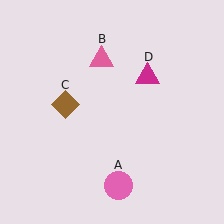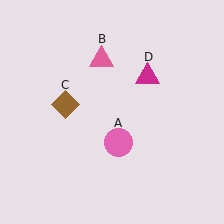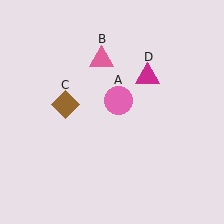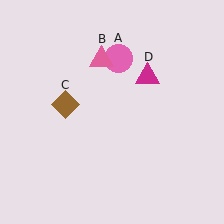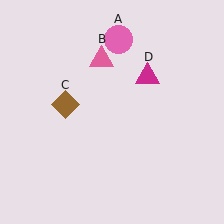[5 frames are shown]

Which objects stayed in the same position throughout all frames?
Pink triangle (object B) and brown diamond (object C) and magenta triangle (object D) remained stationary.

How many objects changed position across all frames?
1 object changed position: pink circle (object A).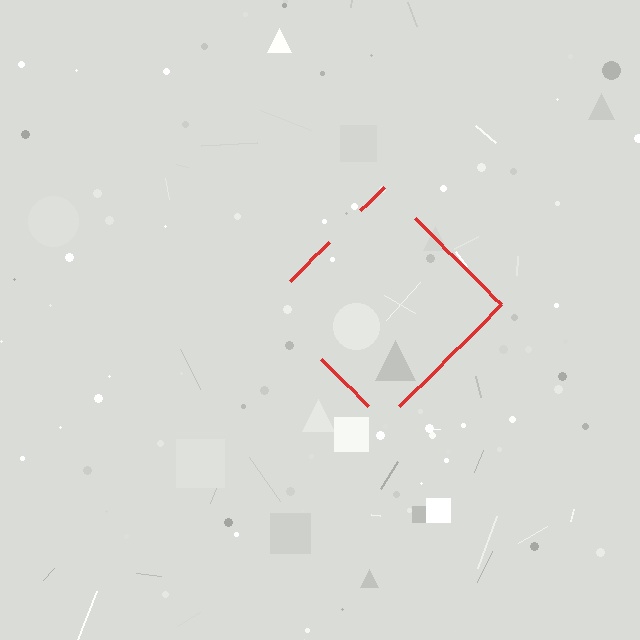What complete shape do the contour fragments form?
The contour fragments form a diamond.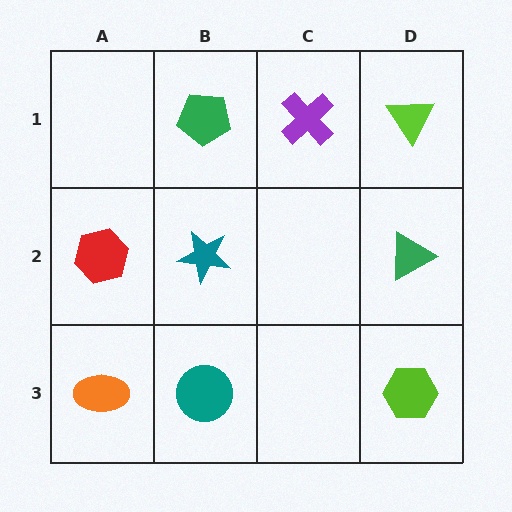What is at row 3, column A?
An orange ellipse.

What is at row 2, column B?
A teal star.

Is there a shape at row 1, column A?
No, that cell is empty.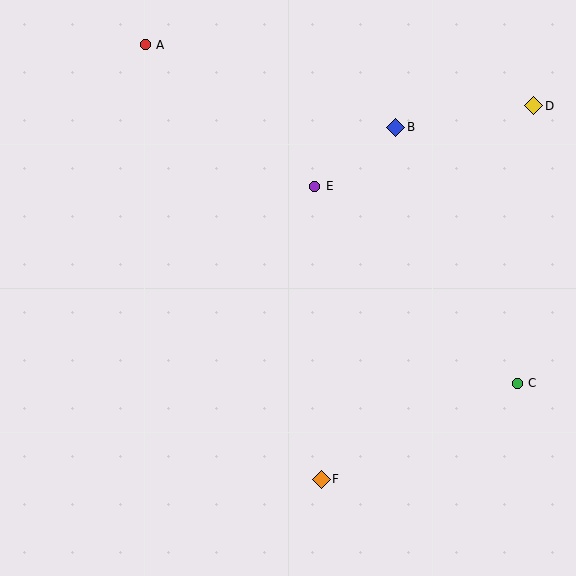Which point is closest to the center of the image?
Point E at (315, 186) is closest to the center.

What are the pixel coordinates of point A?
Point A is at (145, 45).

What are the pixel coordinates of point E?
Point E is at (315, 186).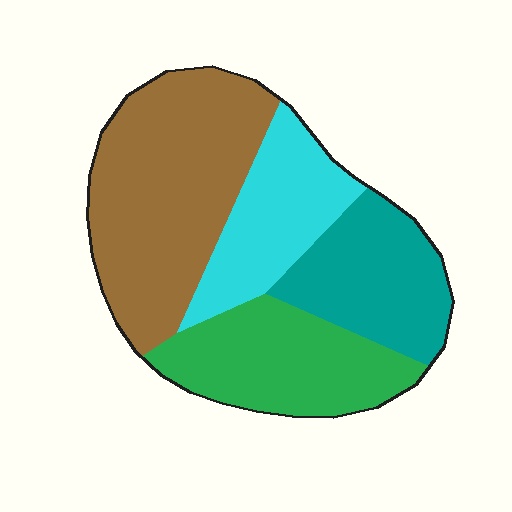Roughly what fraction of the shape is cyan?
Cyan takes up about one fifth (1/5) of the shape.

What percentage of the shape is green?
Green takes up between a sixth and a third of the shape.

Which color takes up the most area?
Brown, at roughly 40%.